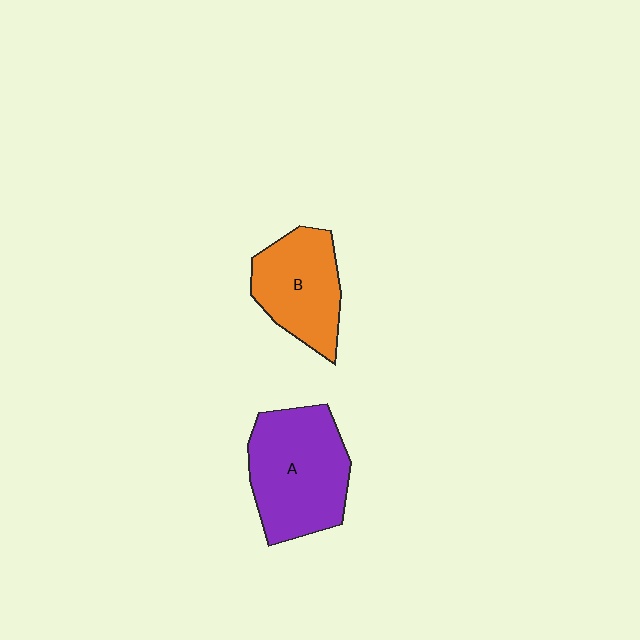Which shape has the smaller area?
Shape B (orange).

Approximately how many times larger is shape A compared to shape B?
Approximately 1.3 times.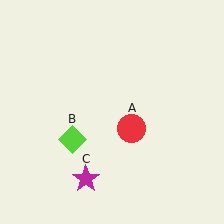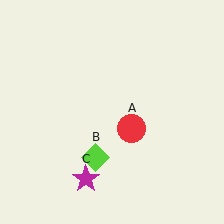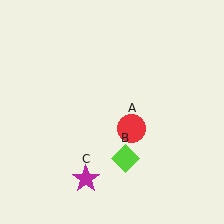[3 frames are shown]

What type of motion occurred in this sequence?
The lime diamond (object B) rotated counterclockwise around the center of the scene.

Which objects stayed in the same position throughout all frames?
Red circle (object A) and magenta star (object C) remained stationary.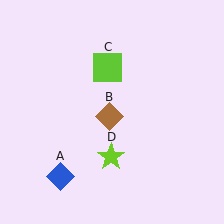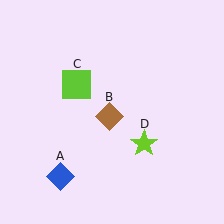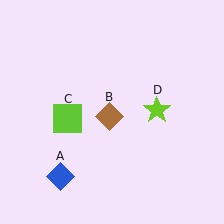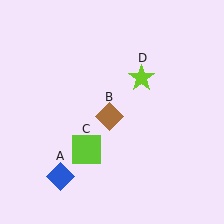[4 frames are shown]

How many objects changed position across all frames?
2 objects changed position: lime square (object C), lime star (object D).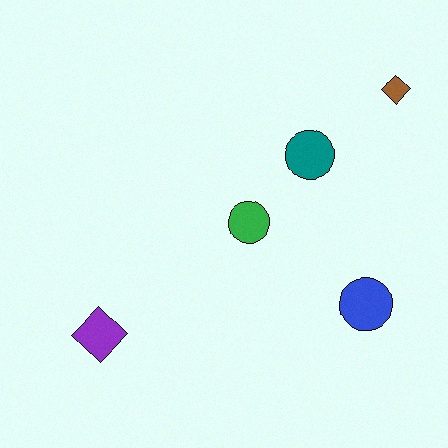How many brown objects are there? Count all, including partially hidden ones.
There is 1 brown object.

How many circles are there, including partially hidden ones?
There are 3 circles.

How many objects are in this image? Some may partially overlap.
There are 5 objects.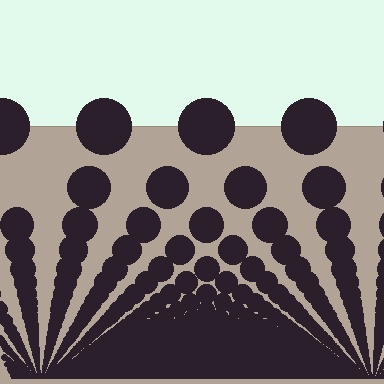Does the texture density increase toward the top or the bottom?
Density increases toward the bottom.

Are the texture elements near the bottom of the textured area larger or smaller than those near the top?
Smaller. The gradient is inverted — elements near the bottom are smaller and denser.